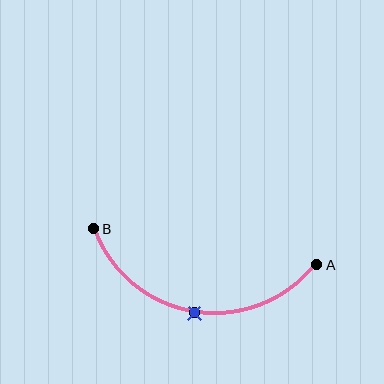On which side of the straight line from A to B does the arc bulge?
The arc bulges below the straight line connecting A and B.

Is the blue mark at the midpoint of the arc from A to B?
Yes. The blue mark lies on the arc at equal arc-length from both A and B — it is the arc midpoint.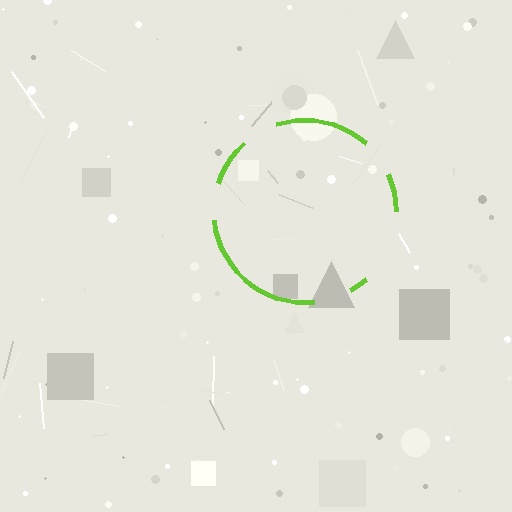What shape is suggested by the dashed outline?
The dashed outline suggests a circle.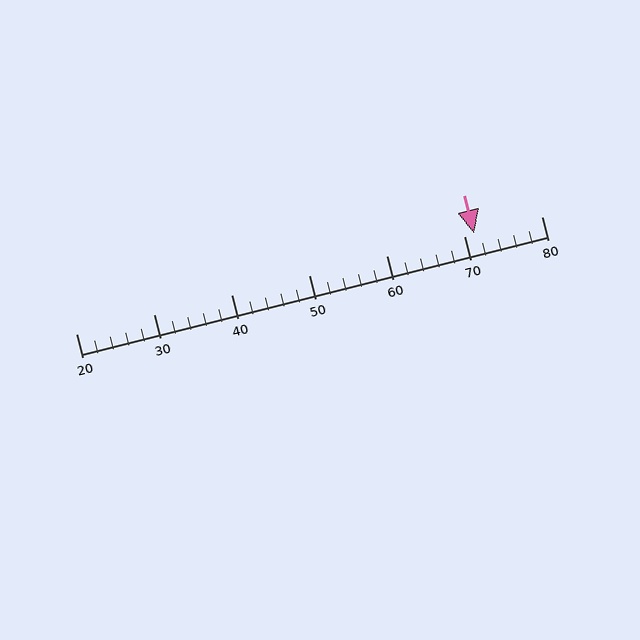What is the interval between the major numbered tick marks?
The major tick marks are spaced 10 units apart.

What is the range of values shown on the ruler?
The ruler shows values from 20 to 80.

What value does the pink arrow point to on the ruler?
The pink arrow points to approximately 71.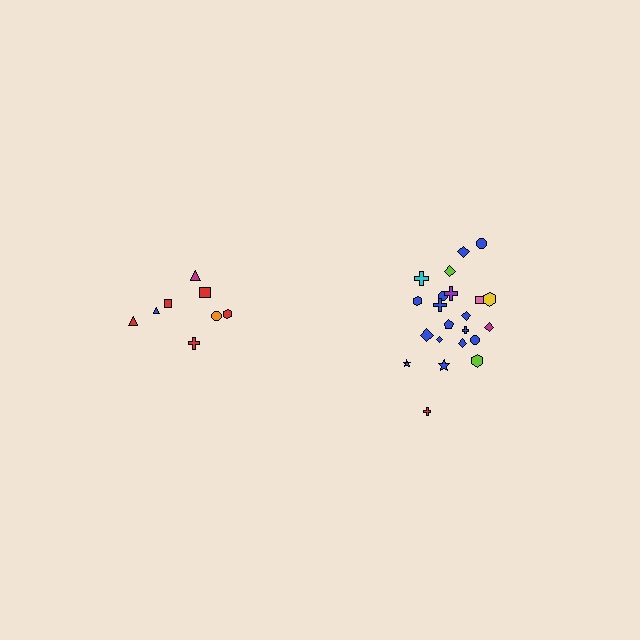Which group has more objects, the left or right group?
The right group.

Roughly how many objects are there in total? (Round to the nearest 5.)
Roughly 30 objects in total.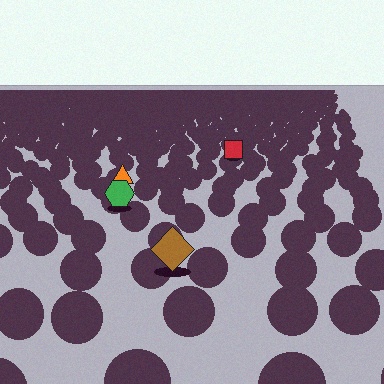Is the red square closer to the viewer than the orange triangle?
No. The orange triangle is closer — you can tell from the texture gradient: the ground texture is coarser near it.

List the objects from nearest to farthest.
From nearest to farthest: the brown diamond, the green hexagon, the orange triangle, the red square.